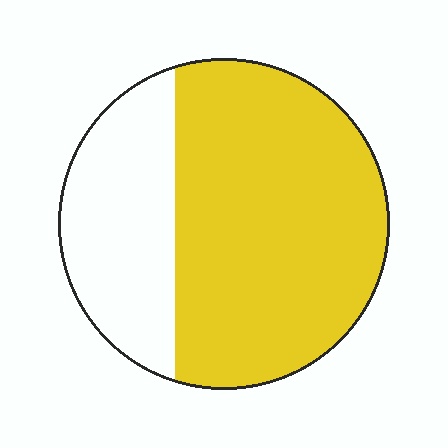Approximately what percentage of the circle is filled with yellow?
Approximately 70%.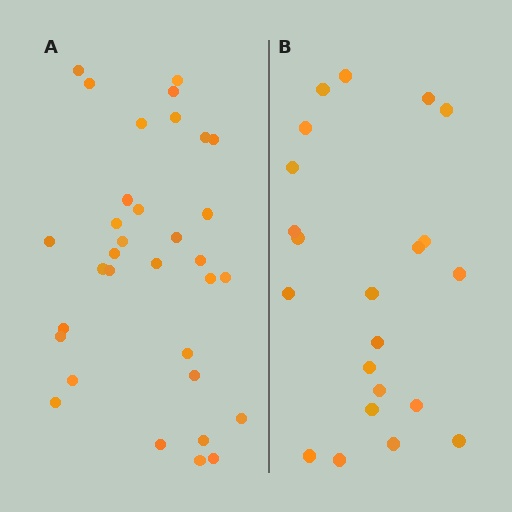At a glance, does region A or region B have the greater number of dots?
Region A (the left region) has more dots.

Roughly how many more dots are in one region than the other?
Region A has roughly 12 or so more dots than region B.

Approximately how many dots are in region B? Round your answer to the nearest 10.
About 20 dots. (The exact count is 22, which rounds to 20.)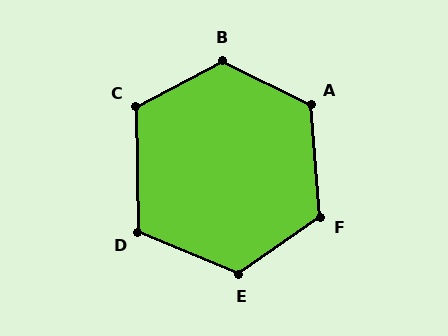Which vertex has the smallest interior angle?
D, at approximately 114 degrees.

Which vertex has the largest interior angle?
B, at approximately 125 degrees.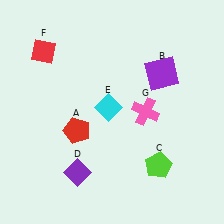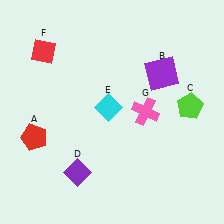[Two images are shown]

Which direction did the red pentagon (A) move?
The red pentagon (A) moved left.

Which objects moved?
The objects that moved are: the red pentagon (A), the lime pentagon (C).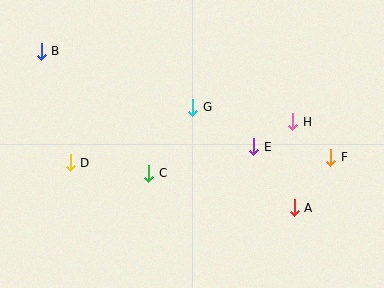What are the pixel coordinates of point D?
Point D is at (70, 163).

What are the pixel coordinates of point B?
Point B is at (41, 51).